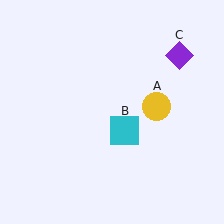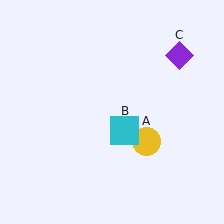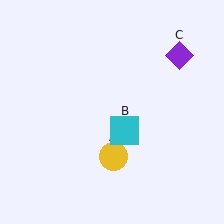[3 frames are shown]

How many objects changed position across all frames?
1 object changed position: yellow circle (object A).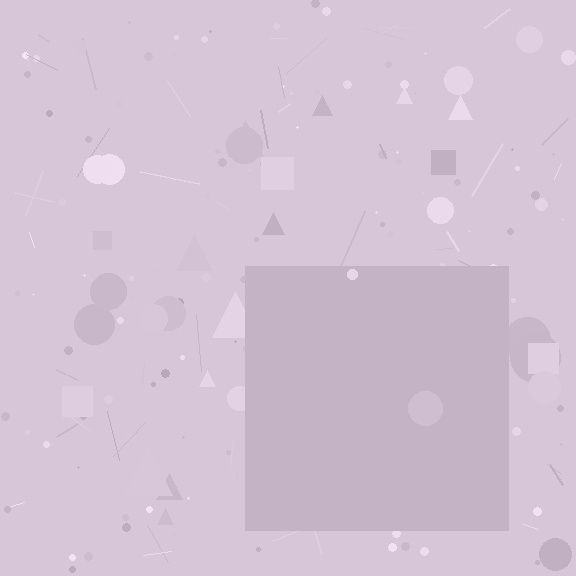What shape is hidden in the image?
A square is hidden in the image.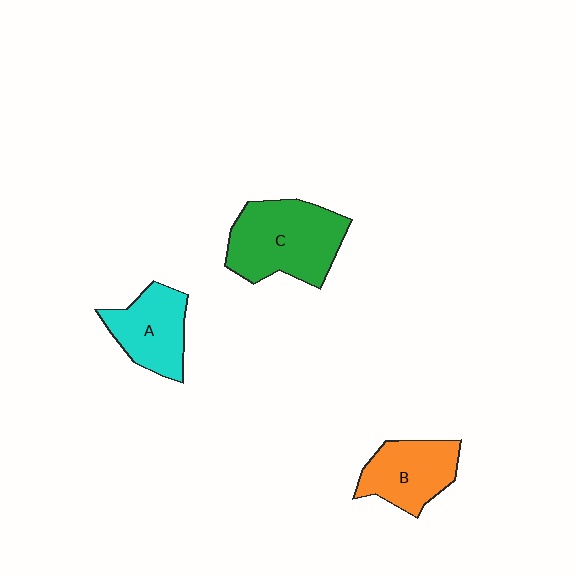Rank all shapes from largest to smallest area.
From largest to smallest: C (green), B (orange), A (cyan).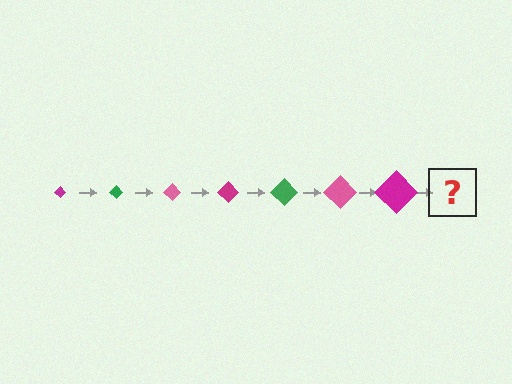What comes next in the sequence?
The next element should be a green diamond, larger than the previous one.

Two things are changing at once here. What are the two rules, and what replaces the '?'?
The two rules are that the diamond grows larger each step and the color cycles through magenta, green, and pink. The '?' should be a green diamond, larger than the previous one.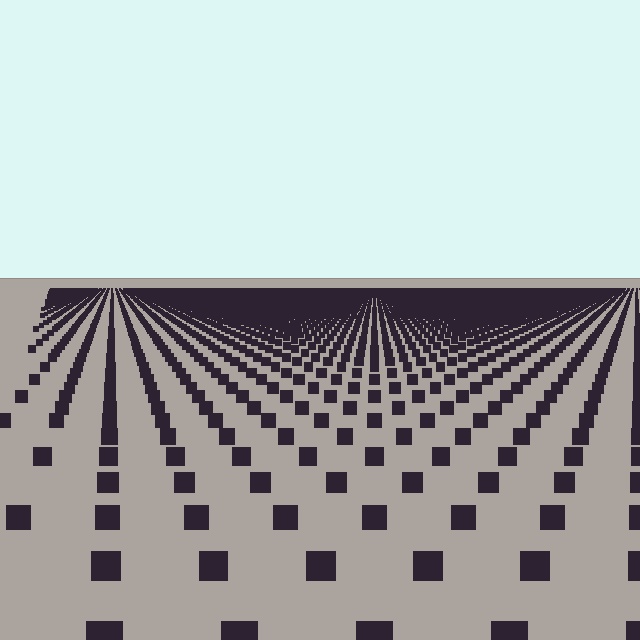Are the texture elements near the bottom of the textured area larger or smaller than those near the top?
Larger. Near the bottom, elements are closer to the viewer and appear at a bigger on-screen size.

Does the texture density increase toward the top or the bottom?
Density increases toward the top.